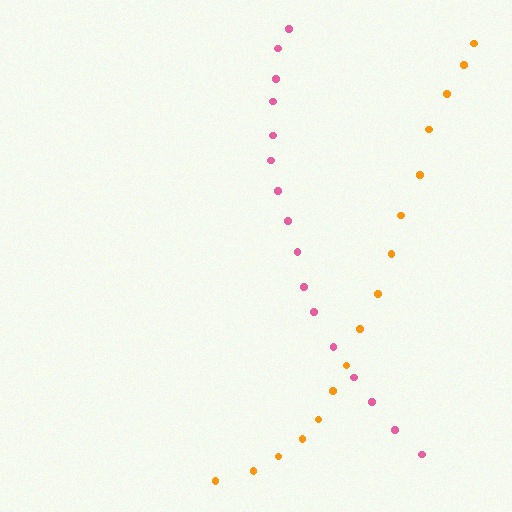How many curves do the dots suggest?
There are 2 distinct paths.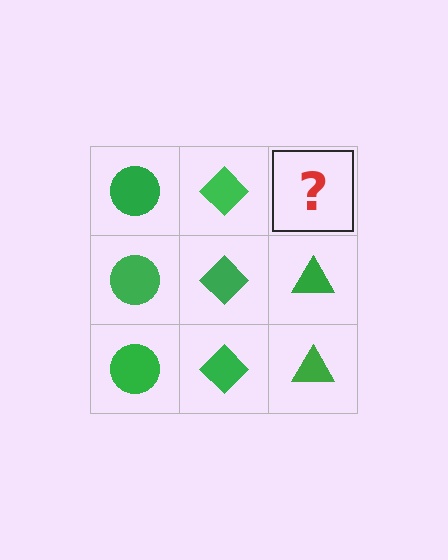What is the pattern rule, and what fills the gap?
The rule is that each column has a consistent shape. The gap should be filled with a green triangle.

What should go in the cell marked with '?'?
The missing cell should contain a green triangle.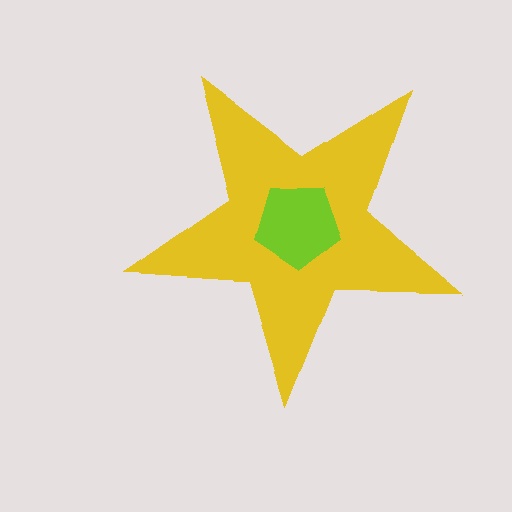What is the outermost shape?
The yellow star.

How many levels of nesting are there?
2.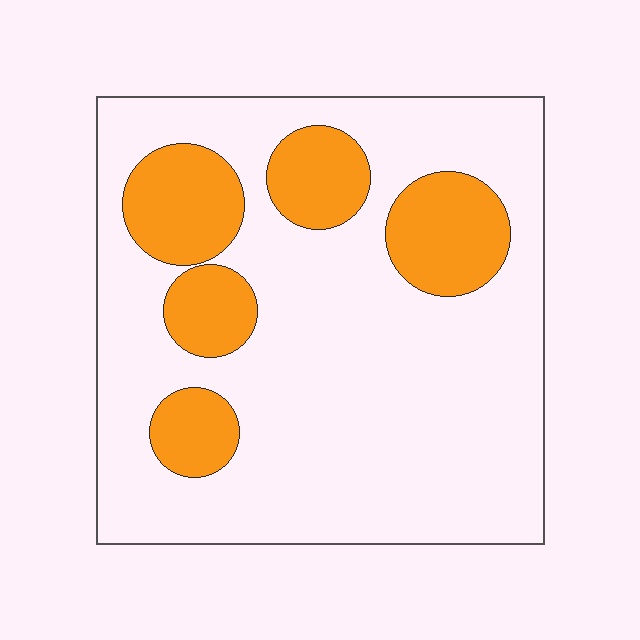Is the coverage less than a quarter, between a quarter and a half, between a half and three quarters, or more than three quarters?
Less than a quarter.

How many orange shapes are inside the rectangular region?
5.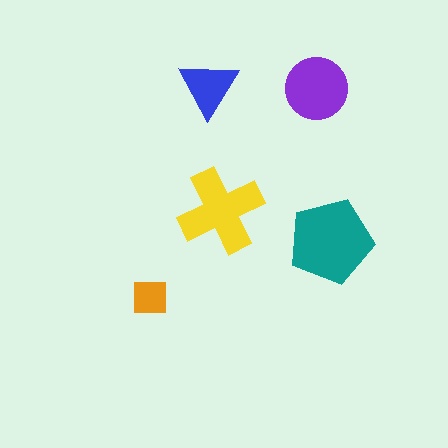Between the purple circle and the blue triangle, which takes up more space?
The purple circle.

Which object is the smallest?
The orange square.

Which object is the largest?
The teal pentagon.